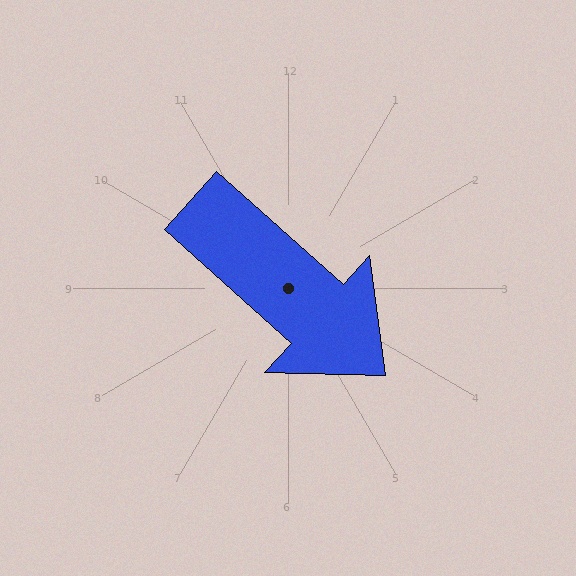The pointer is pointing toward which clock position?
Roughly 4 o'clock.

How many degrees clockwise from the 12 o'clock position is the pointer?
Approximately 132 degrees.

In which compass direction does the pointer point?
Southeast.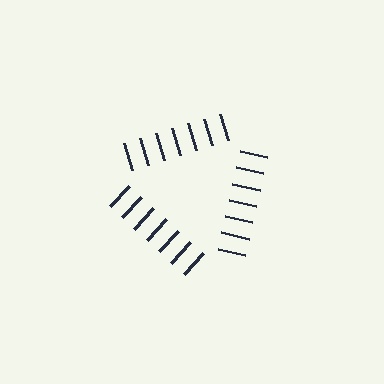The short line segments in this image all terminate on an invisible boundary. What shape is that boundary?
An illusory triangle — the line segments terminate on its edges but no continuous stroke is drawn.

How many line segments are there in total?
21 — 7 along each of the 3 edges.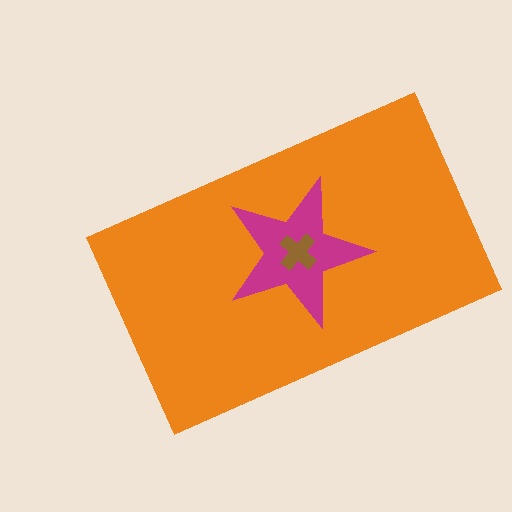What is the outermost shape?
The orange rectangle.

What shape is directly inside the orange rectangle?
The magenta star.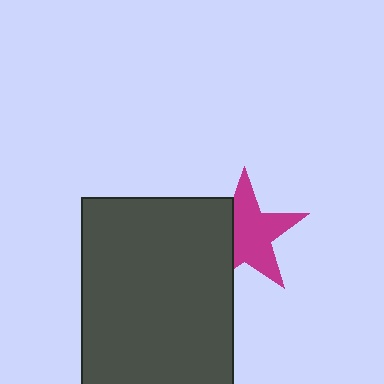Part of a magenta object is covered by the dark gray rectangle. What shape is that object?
It is a star.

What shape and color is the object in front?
The object in front is a dark gray rectangle.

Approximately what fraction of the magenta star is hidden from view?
Roughly 32% of the magenta star is hidden behind the dark gray rectangle.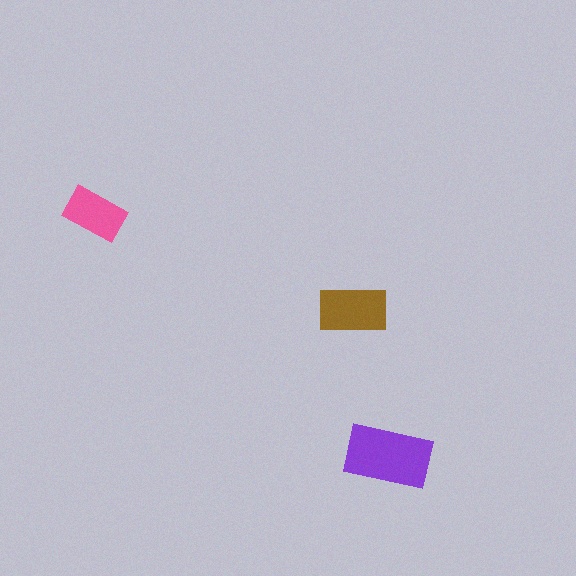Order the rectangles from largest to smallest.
the purple one, the brown one, the pink one.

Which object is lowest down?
The purple rectangle is bottommost.